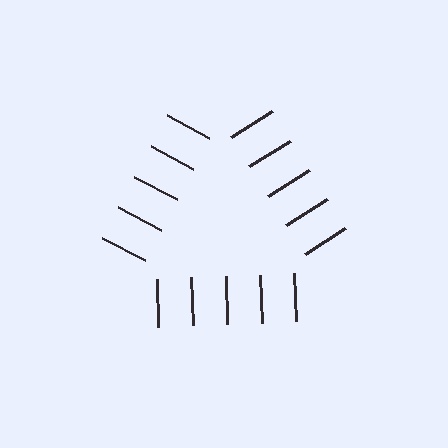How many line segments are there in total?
15 — 5 along each of the 3 edges.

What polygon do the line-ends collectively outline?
An illusory triangle — the line segments terminate on its edges but no continuous stroke is drawn.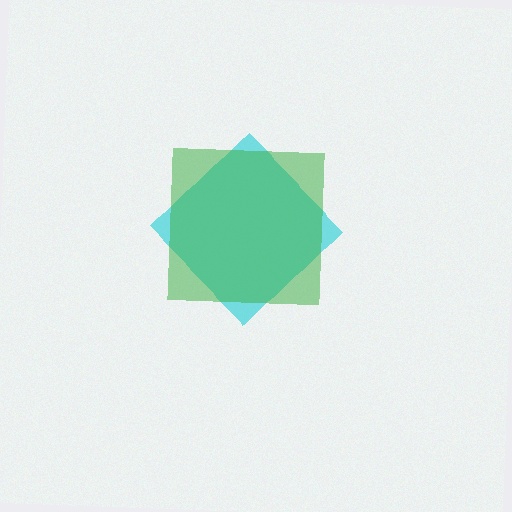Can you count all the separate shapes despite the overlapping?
Yes, there are 2 separate shapes.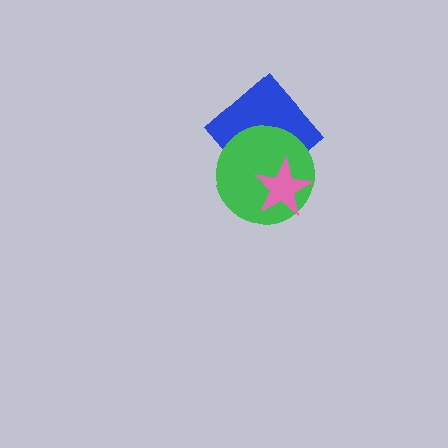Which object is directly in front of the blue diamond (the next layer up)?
The green circle is directly in front of the blue diamond.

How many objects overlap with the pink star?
2 objects overlap with the pink star.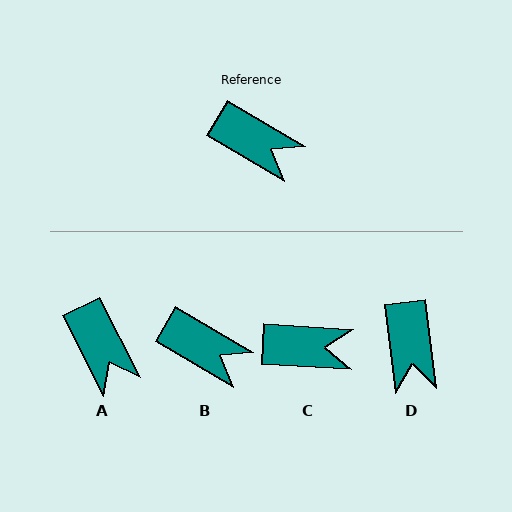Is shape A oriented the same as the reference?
No, it is off by about 32 degrees.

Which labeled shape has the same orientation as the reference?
B.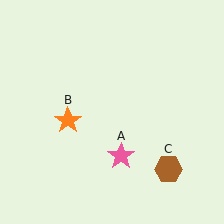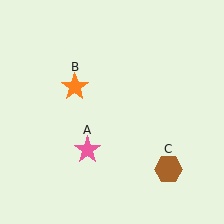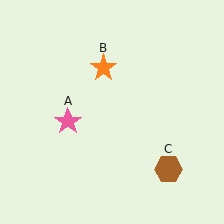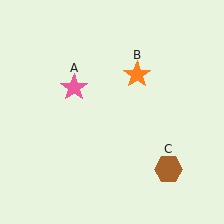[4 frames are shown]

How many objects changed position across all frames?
2 objects changed position: pink star (object A), orange star (object B).